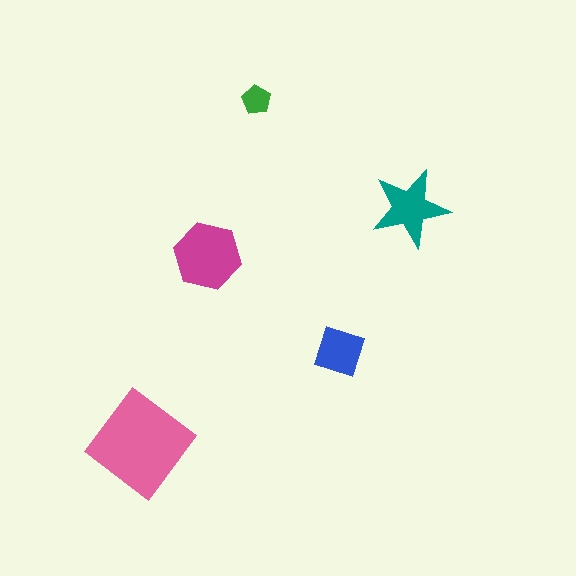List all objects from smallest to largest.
The green pentagon, the blue diamond, the teal star, the magenta hexagon, the pink diamond.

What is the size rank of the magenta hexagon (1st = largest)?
2nd.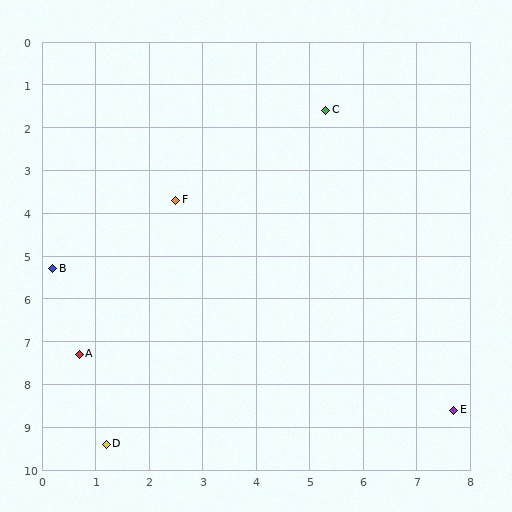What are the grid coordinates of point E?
Point E is at approximately (7.7, 8.6).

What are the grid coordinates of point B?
Point B is at approximately (0.2, 5.3).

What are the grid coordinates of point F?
Point F is at approximately (2.5, 3.7).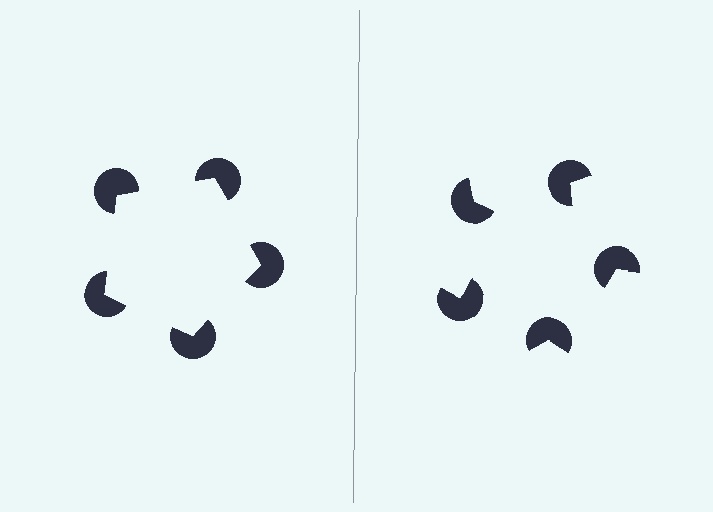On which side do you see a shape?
An illusory pentagon appears on the left side. On the right side the wedge cuts are rotated, so no coherent shape forms.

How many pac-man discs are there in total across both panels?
10 — 5 on each side.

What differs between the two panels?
The pac-man discs are positioned identically on both sides; only the wedge orientations differ. On the left they align to a pentagon; on the right they are misaligned.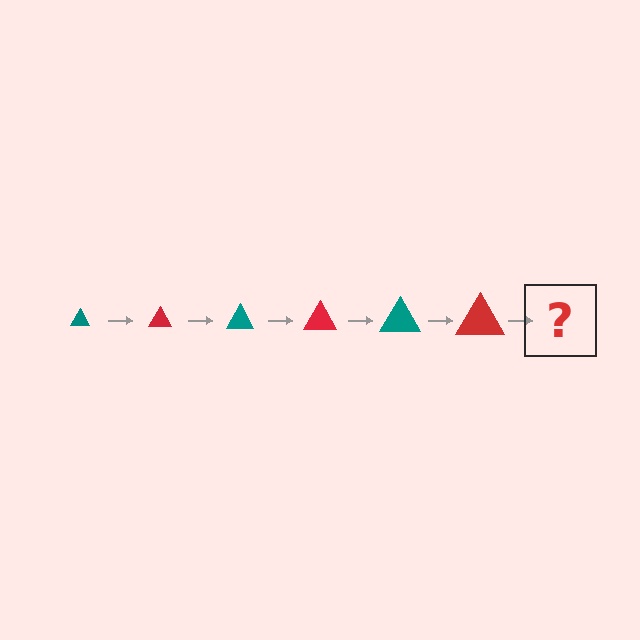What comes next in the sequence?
The next element should be a teal triangle, larger than the previous one.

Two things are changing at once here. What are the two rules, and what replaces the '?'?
The two rules are that the triangle grows larger each step and the color cycles through teal and red. The '?' should be a teal triangle, larger than the previous one.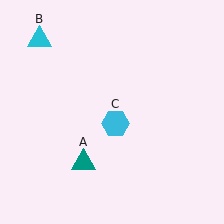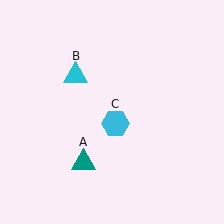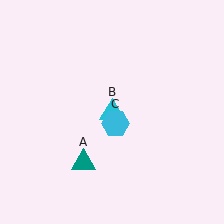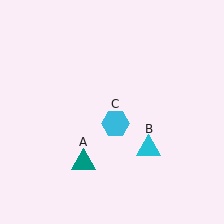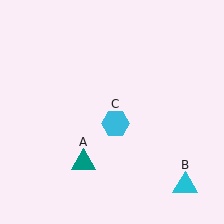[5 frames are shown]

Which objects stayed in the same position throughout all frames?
Teal triangle (object A) and cyan hexagon (object C) remained stationary.